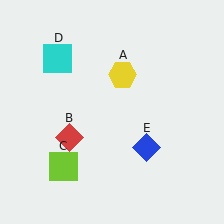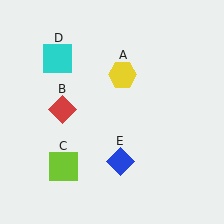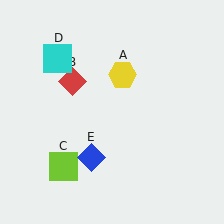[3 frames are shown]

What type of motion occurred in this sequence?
The red diamond (object B), blue diamond (object E) rotated clockwise around the center of the scene.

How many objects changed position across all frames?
2 objects changed position: red diamond (object B), blue diamond (object E).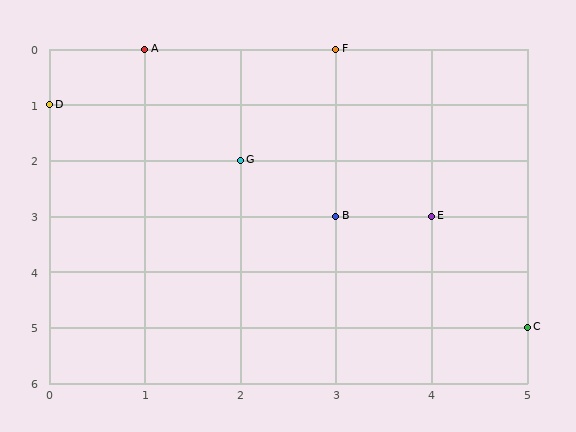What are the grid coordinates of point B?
Point B is at grid coordinates (3, 3).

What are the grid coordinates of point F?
Point F is at grid coordinates (3, 0).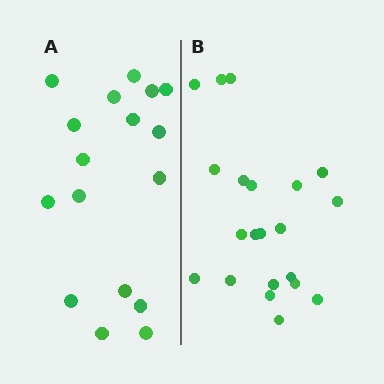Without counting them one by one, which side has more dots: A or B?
Region B (the right region) has more dots.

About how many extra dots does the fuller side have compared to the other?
Region B has about 4 more dots than region A.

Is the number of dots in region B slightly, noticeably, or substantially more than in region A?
Region B has only slightly more — the two regions are fairly close. The ratio is roughly 1.2 to 1.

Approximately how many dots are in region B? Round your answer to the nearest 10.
About 20 dots. (The exact count is 21, which rounds to 20.)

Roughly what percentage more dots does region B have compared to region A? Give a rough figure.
About 25% more.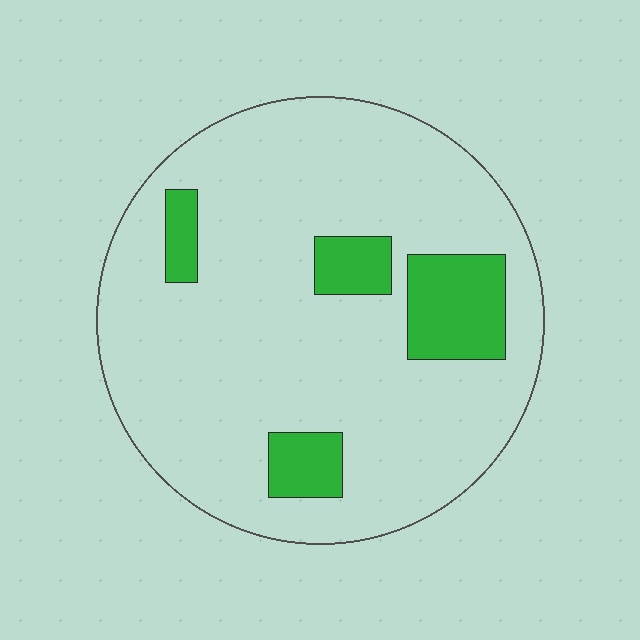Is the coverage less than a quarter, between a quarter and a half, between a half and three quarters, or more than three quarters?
Less than a quarter.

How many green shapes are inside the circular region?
4.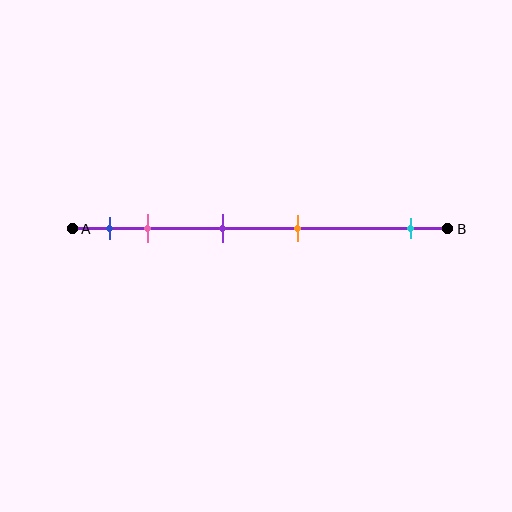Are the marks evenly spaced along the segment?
No, the marks are not evenly spaced.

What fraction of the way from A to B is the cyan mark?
The cyan mark is approximately 90% (0.9) of the way from A to B.